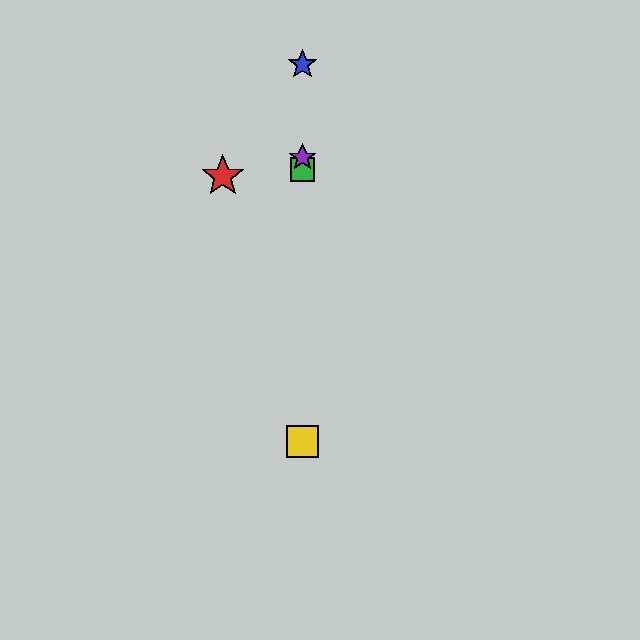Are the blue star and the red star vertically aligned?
No, the blue star is at x≈303 and the red star is at x≈223.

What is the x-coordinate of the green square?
The green square is at x≈303.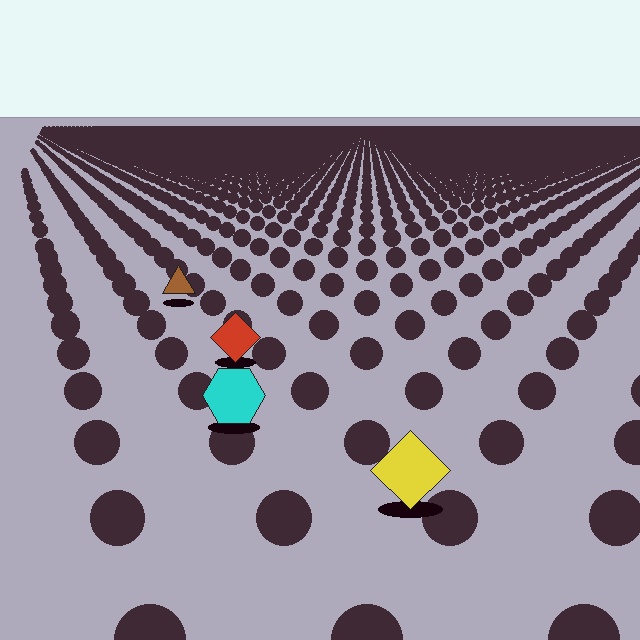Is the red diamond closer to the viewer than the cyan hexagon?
No. The cyan hexagon is closer — you can tell from the texture gradient: the ground texture is coarser near it.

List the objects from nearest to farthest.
From nearest to farthest: the yellow diamond, the cyan hexagon, the red diamond, the brown triangle.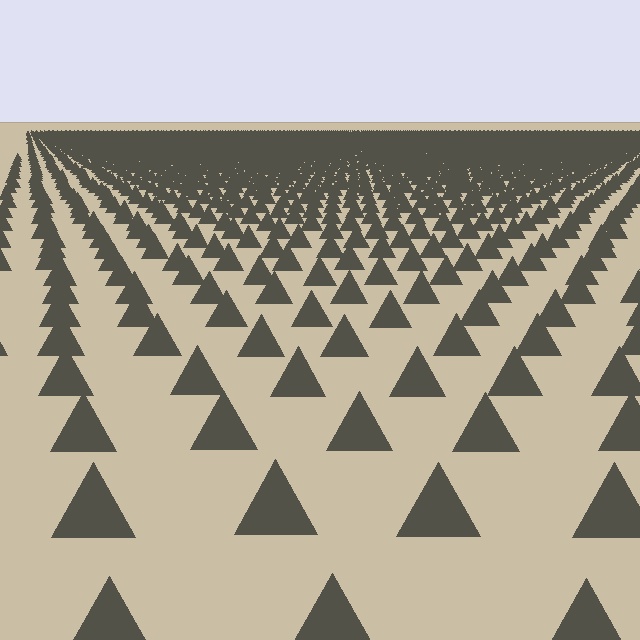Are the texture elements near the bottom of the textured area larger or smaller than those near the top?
Larger. Near the bottom, elements are closer to the viewer and appear at a bigger on-screen size.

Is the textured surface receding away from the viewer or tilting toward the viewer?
The surface is receding away from the viewer. Texture elements get smaller and denser toward the top.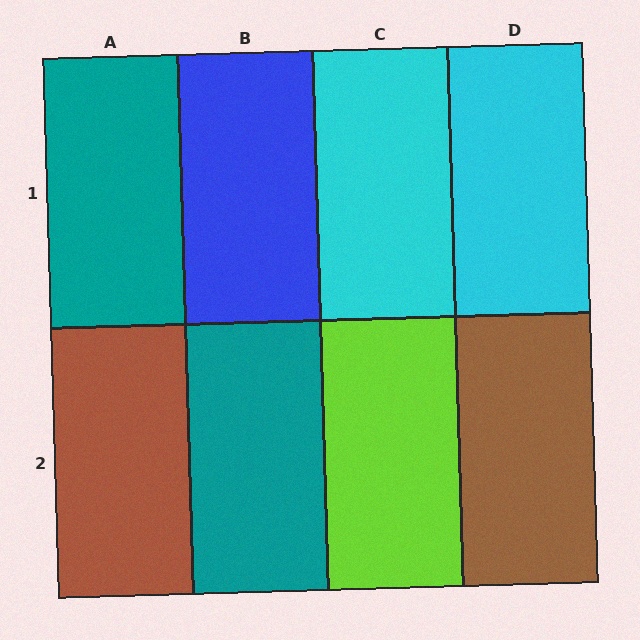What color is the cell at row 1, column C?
Cyan.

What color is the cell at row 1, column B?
Blue.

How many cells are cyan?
2 cells are cyan.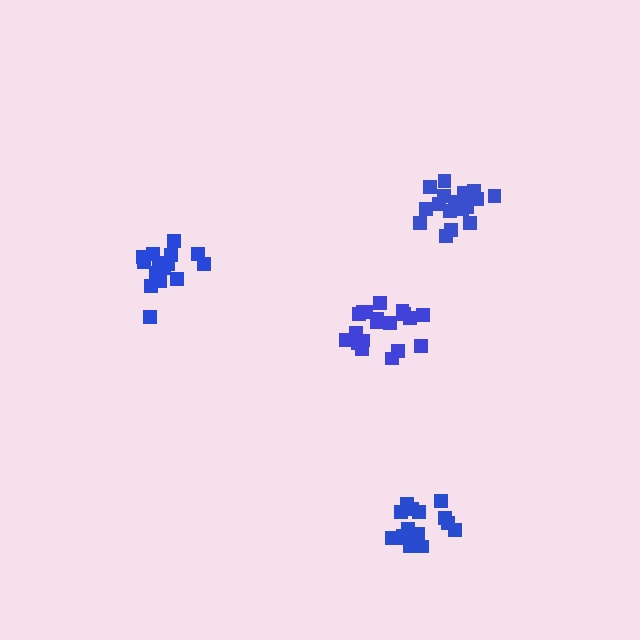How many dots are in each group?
Group 1: 16 dots, Group 2: 15 dots, Group 3: 20 dots, Group 4: 19 dots (70 total).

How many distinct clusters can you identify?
There are 4 distinct clusters.